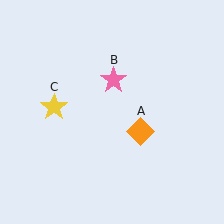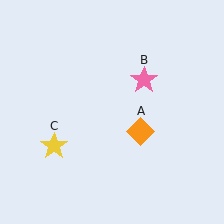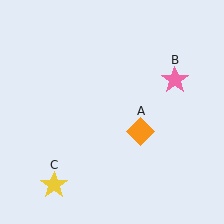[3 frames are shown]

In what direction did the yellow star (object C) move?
The yellow star (object C) moved down.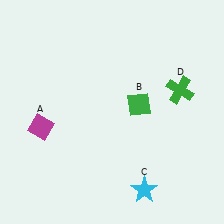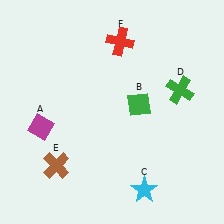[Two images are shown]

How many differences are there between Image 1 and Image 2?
There are 2 differences between the two images.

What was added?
A brown cross (E), a red cross (F) were added in Image 2.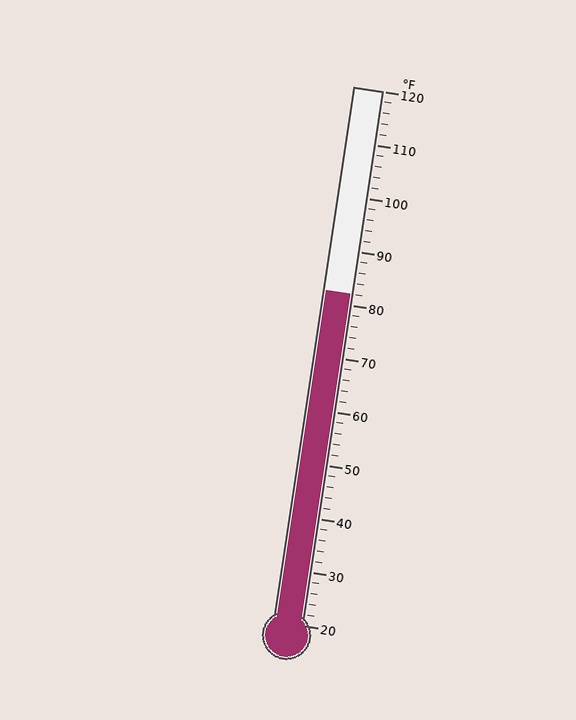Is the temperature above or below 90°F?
The temperature is below 90°F.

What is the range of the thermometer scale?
The thermometer scale ranges from 20°F to 120°F.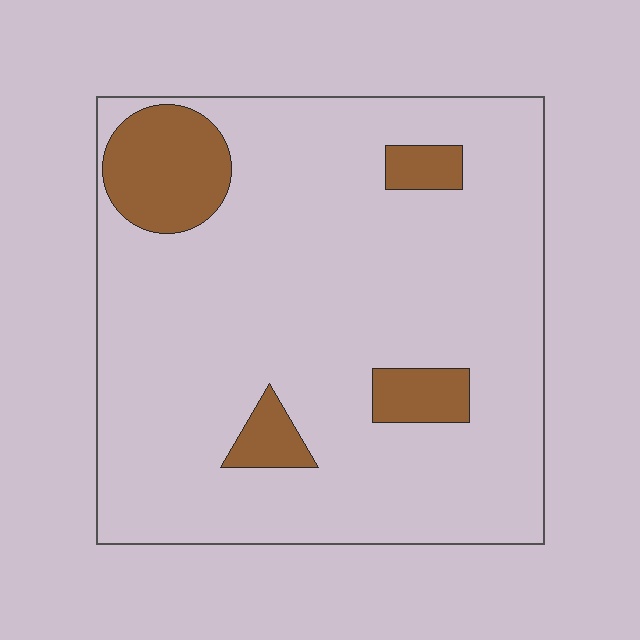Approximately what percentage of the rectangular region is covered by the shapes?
Approximately 15%.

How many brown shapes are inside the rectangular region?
4.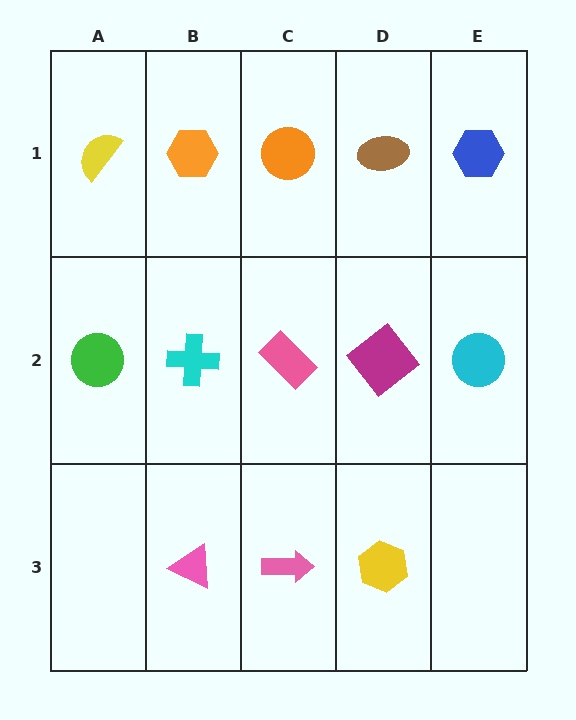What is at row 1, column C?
An orange circle.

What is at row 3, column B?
A pink triangle.